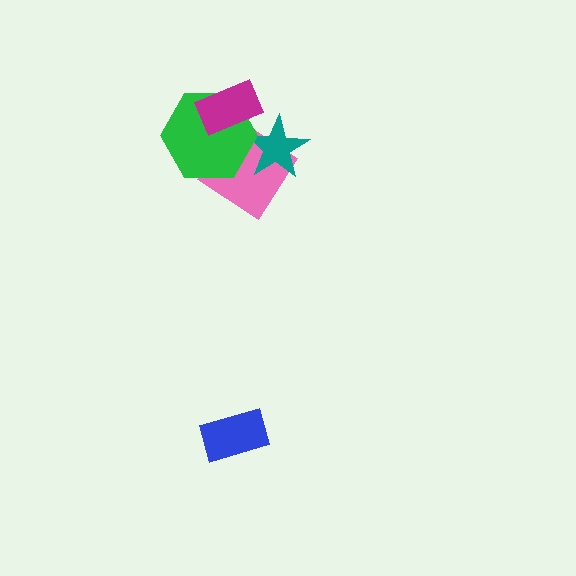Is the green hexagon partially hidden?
Yes, it is partially covered by another shape.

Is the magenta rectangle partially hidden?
No, no other shape covers it.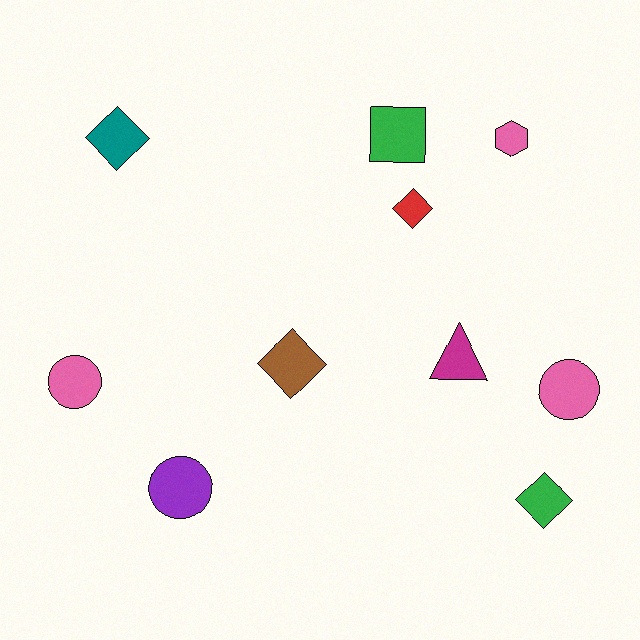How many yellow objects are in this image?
There are no yellow objects.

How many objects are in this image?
There are 10 objects.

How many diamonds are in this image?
There are 4 diamonds.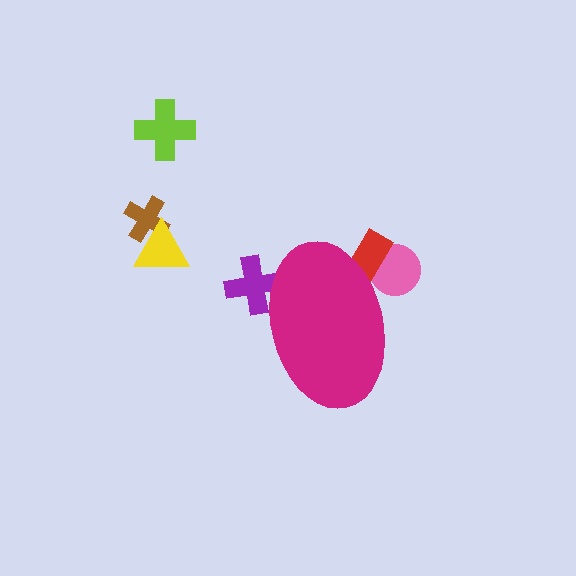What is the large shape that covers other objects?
A magenta ellipse.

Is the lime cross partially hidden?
No, the lime cross is fully visible.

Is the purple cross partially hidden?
Yes, the purple cross is partially hidden behind the magenta ellipse.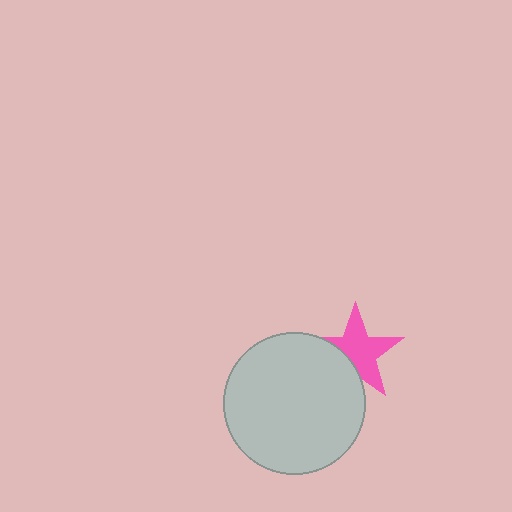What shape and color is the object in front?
The object in front is a light gray circle.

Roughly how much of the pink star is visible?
Most of it is visible (roughly 68%).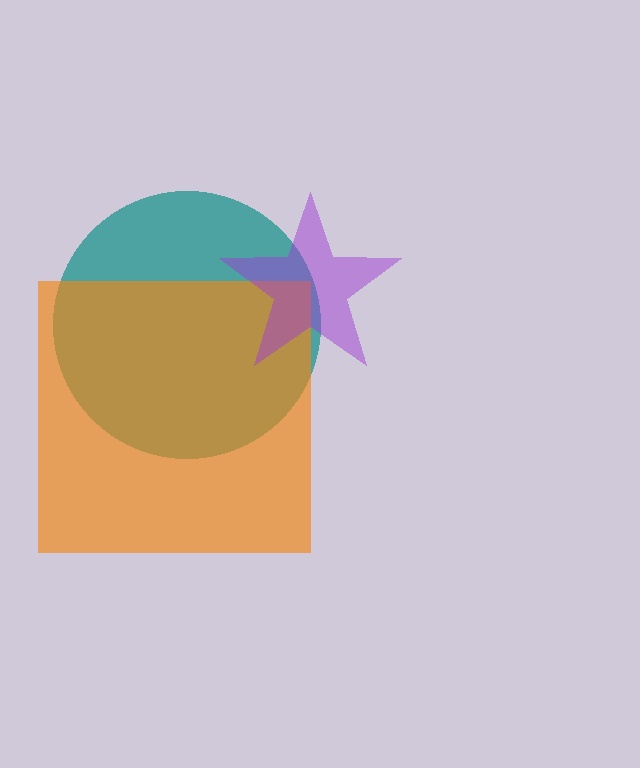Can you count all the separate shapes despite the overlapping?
Yes, there are 3 separate shapes.